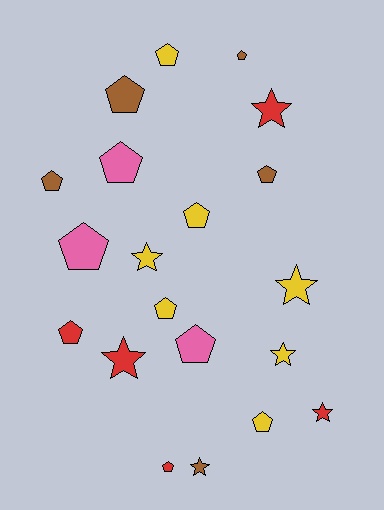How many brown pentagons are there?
There are 4 brown pentagons.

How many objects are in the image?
There are 20 objects.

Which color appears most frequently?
Yellow, with 7 objects.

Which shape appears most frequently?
Pentagon, with 13 objects.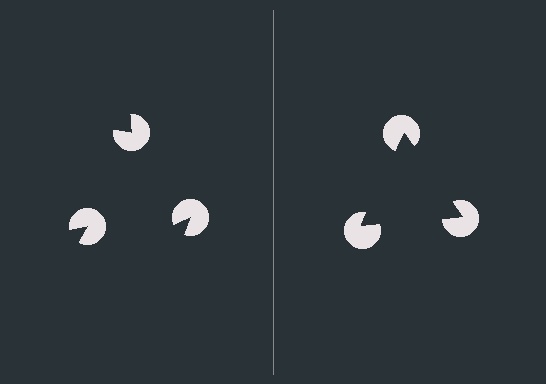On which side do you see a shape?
An illusory triangle appears on the right side. On the left side the wedge cuts are rotated, so no coherent shape forms.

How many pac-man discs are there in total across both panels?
6 — 3 on each side.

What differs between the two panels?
The pac-man discs are positioned identically on both sides; only the wedge orientations differ. On the right they align to a triangle; on the left they are misaligned.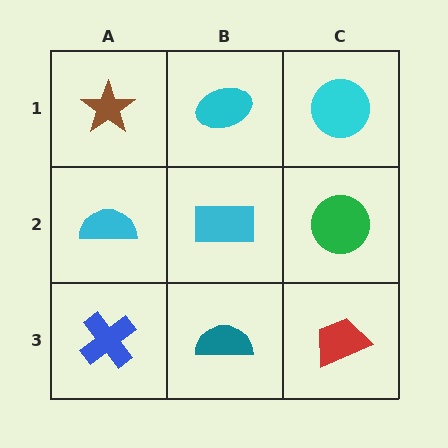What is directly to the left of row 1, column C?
A cyan ellipse.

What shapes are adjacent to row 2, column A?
A brown star (row 1, column A), a blue cross (row 3, column A), a cyan rectangle (row 2, column B).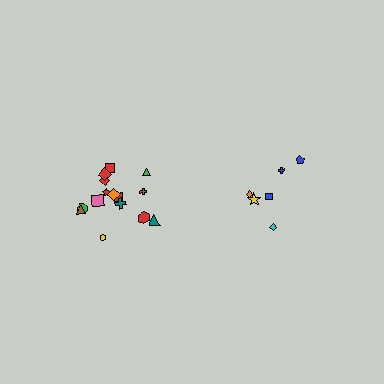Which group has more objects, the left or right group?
The left group.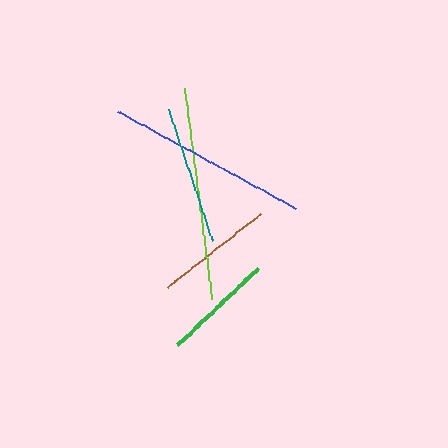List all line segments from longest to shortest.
From longest to shortest: lime, blue, teal, brown, green.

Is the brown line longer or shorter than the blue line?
The blue line is longer than the brown line.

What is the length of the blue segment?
The blue segment is approximately 203 pixels long.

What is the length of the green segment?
The green segment is approximately 111 pixels long.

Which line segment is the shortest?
The green line is the shortest at approximately 111 pixels.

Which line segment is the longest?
The lime line is the longest at approximately 213 pixels.